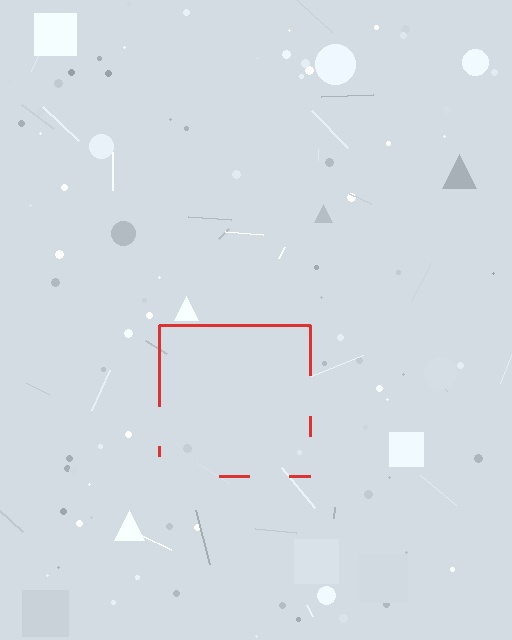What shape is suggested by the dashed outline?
The dashed outline suggests a square.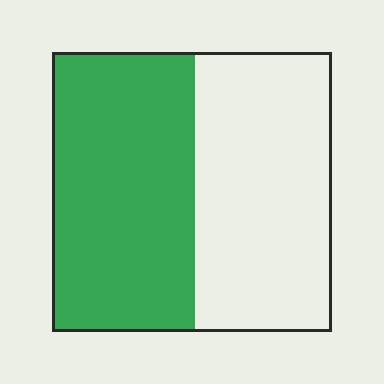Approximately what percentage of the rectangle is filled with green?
Approximately 50%.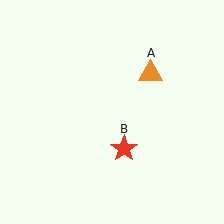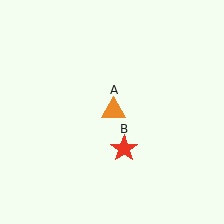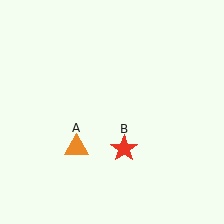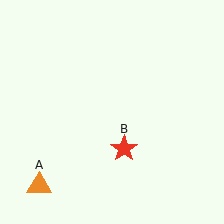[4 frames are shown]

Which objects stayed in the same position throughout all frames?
Red star (object B) remained stationary.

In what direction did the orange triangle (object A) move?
The orange triangle (object A) moved down and to the left.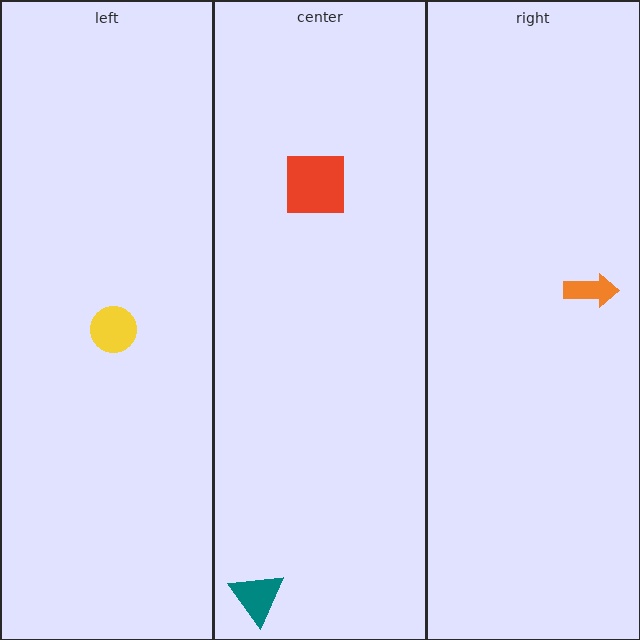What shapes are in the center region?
The teal triangle, the red square.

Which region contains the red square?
The center region.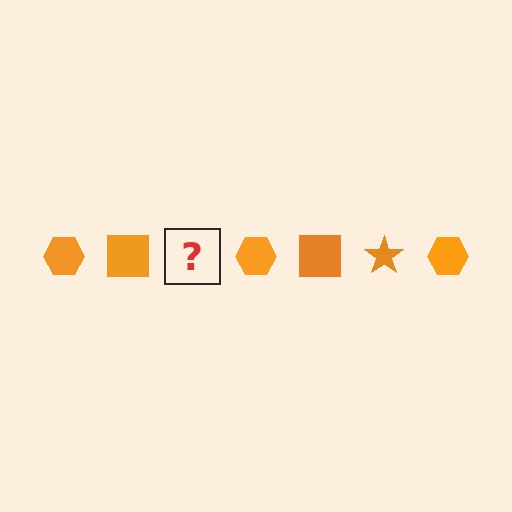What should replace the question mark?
The question mark should be replaced with an orange star.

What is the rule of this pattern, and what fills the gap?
The rule is that the pattern cycles through hexagon, square, star shapes in orange. The gap should be filled with an orange star.